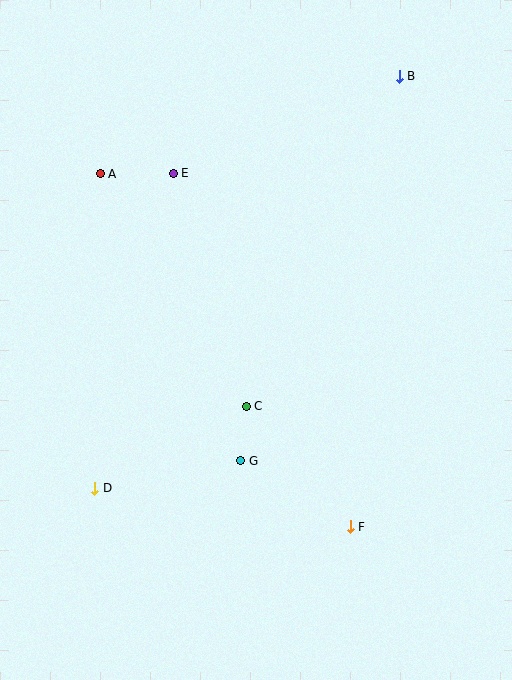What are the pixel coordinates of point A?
Point A is at (100, 174).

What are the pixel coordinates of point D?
Point D is at (95, 488).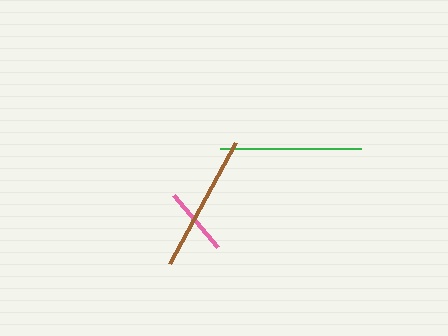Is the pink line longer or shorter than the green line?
The green line is longer than the pink line.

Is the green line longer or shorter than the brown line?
The green line is longer than the brown line.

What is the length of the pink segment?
The pink segment is approximately 68 pixels long.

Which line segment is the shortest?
The pink line is the shortest at approximately 68 pixels.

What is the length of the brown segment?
The brown segment is approximately 138 pixels long.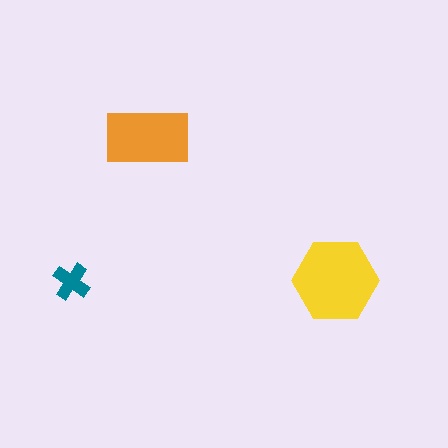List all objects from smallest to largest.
The teal cross, the orange rectangle, the yellow hexagon.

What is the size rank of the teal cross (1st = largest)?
3rd.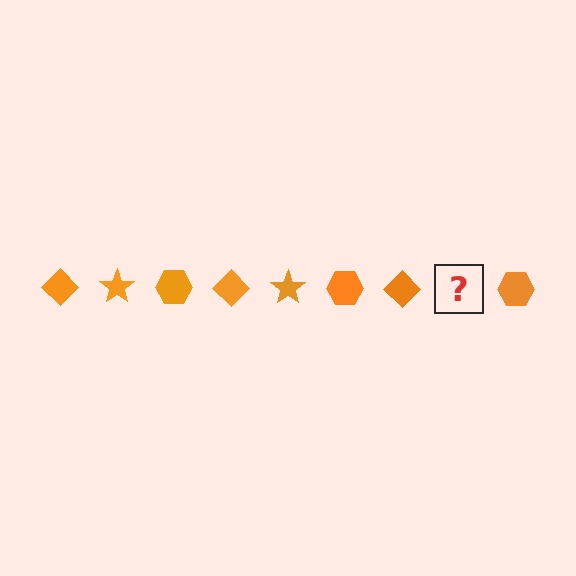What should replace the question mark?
The question mark should be replaced with an orange star.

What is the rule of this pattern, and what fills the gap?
The rule is that the pattern cycles through diamond, star, hexagon shapes in orange. The gap should be filled with an orange star.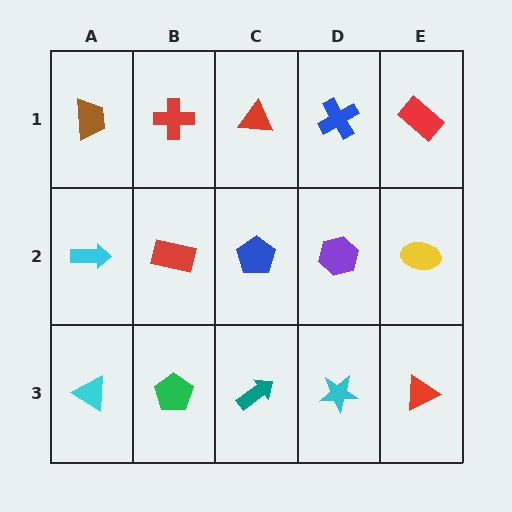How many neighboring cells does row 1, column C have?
3.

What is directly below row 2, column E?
A red triangle.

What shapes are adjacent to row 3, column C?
A blue pentagon (row 2, column C), a green pentagon (row 3, column B), a cyan star (row 3, column D).